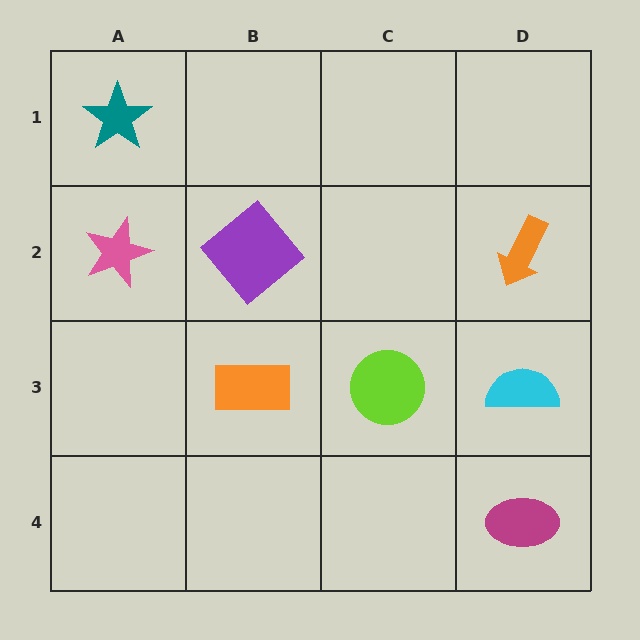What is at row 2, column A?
A pink star.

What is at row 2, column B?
A purple diamond.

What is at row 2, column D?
An orange arrow.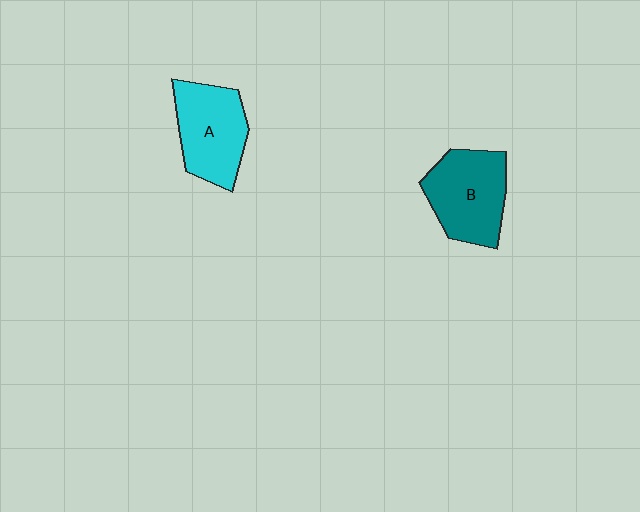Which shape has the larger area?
Shape B (teal).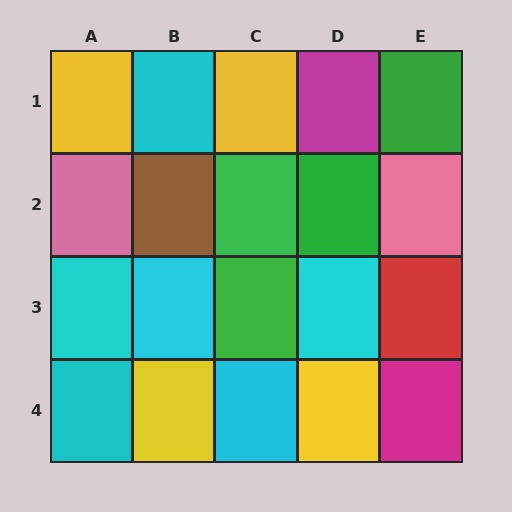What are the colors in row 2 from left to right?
Pink, brown, green, green, pink.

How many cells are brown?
1 cell is brown.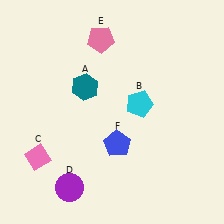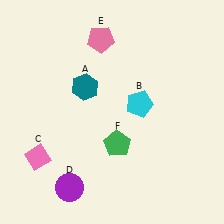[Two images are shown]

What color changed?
The pentagon (F) changed from blue in Image 1 to green in Image 2.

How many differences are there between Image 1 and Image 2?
There is 1 difference between the two images.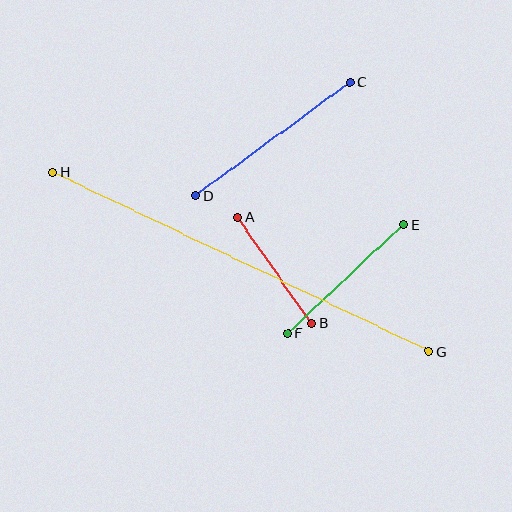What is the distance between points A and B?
The distance is approximately 130 pixels.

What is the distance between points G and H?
The distance is approximately 417 pixels.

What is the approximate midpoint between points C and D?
The midpoint is at approximately (273, 139) pixels.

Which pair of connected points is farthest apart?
Points G and H are farthest apart.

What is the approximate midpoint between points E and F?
The midpoint is at approximately (345, 279) pixels.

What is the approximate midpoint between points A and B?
The midpoint is at approximately (274, 270) pixels.